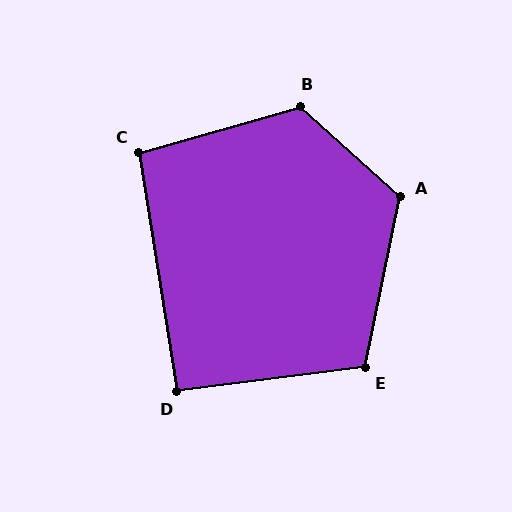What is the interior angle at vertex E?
Approximately 109 degrees (obtuse).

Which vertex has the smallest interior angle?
D, at approximately 92 degrees.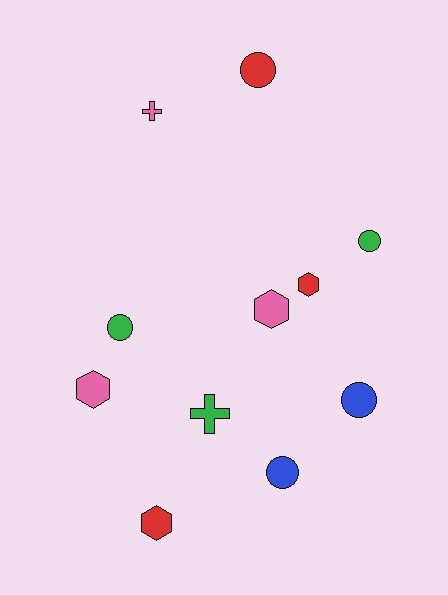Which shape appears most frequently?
Circle, with 5 objects.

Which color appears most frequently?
Pink, with 3 objects.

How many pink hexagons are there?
There are 2 pink hexagons.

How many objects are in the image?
There are 11 objects.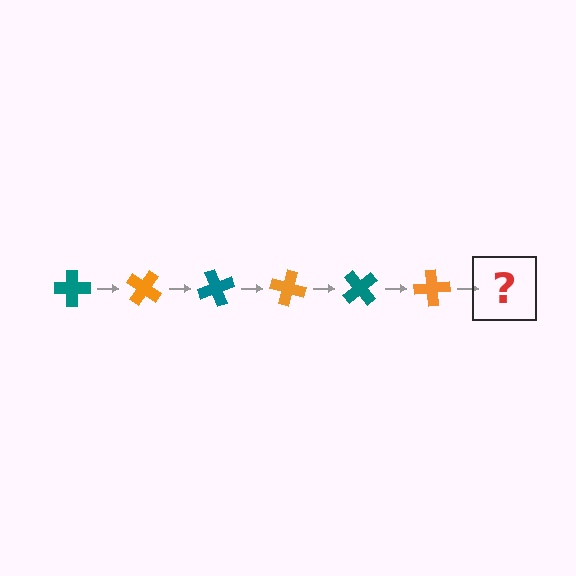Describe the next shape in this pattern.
It should be a teal cross, rotated 210 degrees from the start.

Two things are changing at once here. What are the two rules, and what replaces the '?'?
The two rules are that it rotates 35 degrees each step and the color cycles through teal and orange. The '?' should be a teal cross, rotated 210 degrees from the start.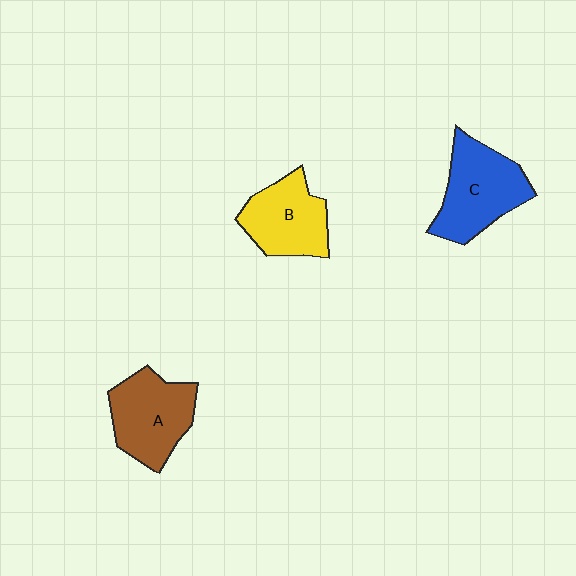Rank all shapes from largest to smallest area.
From largest to smallest: C (blue), A (brown), B (yellow).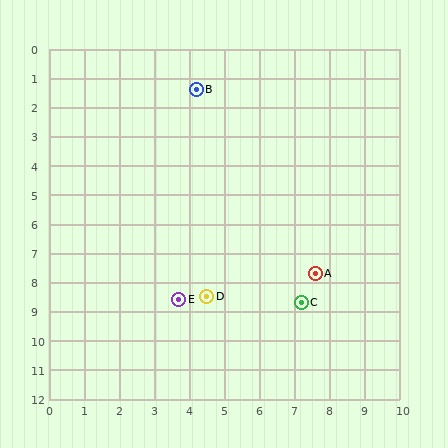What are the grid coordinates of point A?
Point A is at approximately (7.6, 7.7).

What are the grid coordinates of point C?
Point C is at approximately (7.2, 8.7).